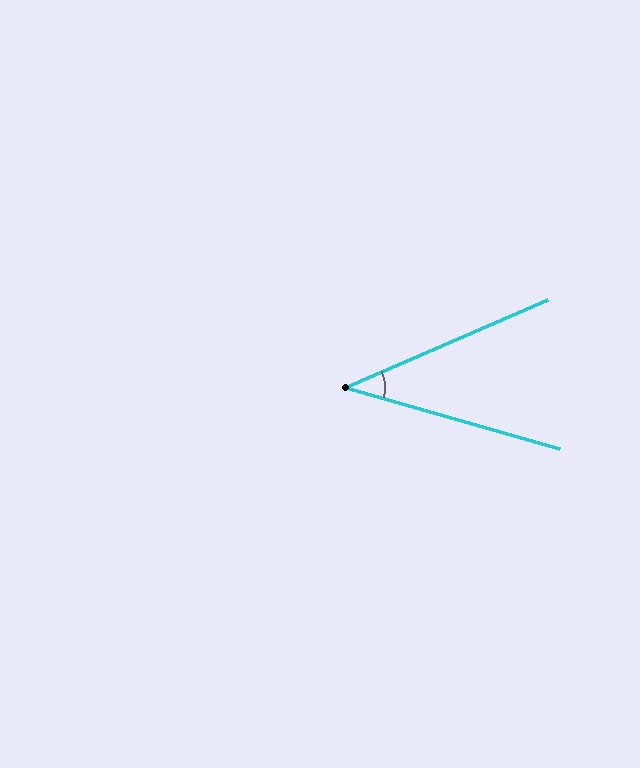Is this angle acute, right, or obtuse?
It is acute.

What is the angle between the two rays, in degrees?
Approximately 39 degrees.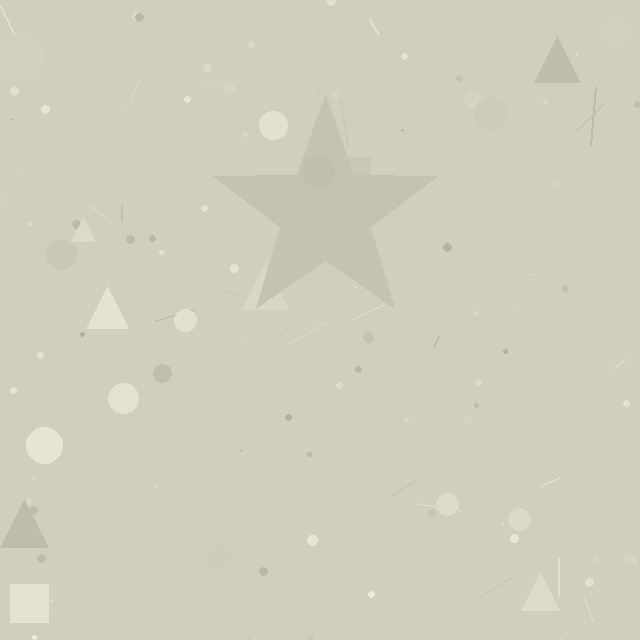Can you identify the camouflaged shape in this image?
The camouflaged shape is a star.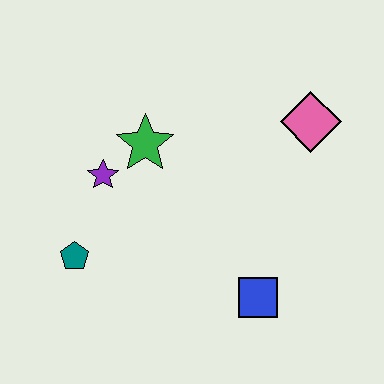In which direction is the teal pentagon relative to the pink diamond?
The teal pentagon is to the left of the pink diamond.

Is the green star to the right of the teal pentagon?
Yes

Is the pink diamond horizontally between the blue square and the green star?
No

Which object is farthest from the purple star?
The pink diamond is farthest from the purple star.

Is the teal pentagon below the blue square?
No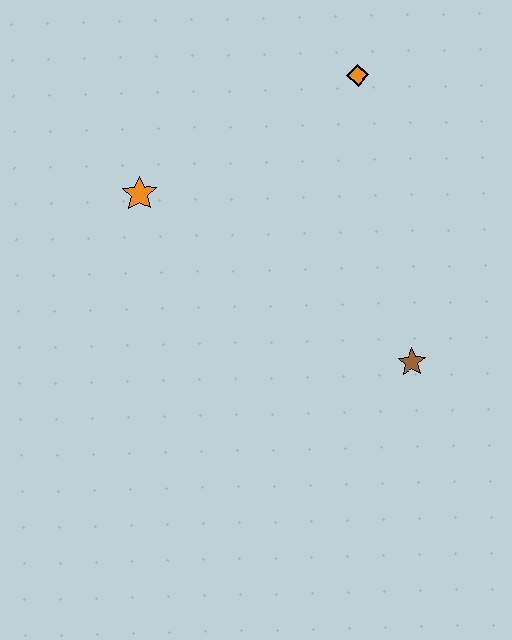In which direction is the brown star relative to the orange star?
The brown star is to the right of the orange star.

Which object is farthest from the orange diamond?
The brown star is farthest from the orange diamond.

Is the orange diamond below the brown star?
No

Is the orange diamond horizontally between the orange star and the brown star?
Yes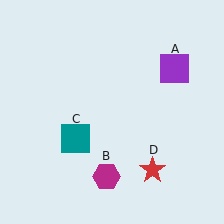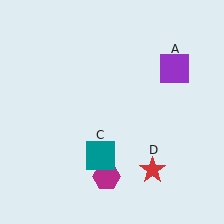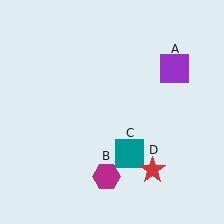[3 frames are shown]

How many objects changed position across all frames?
1 object changed position: teal square (object C).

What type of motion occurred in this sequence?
The teal square (object C) rotated counterclockwise around the center of the scene.